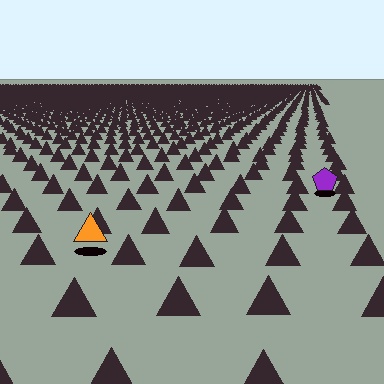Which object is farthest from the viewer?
The purple pentagon is farthest from the viewer. It appears smaller and the ground texture around it is denser.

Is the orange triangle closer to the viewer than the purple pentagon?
Yes. The orange triangle is closer — you can tell from the texture gradient: the ground texture is coarser near it.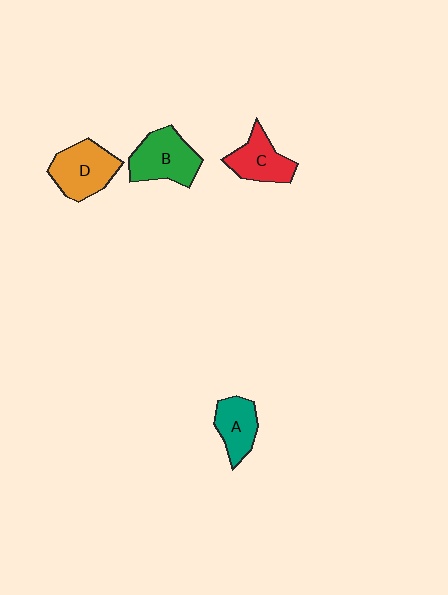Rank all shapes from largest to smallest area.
From largest to smallest: B (green), D (orange), C (red), A (teal).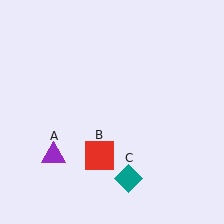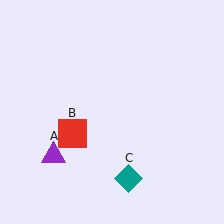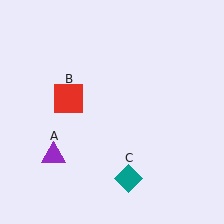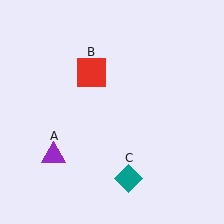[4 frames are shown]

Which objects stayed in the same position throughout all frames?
Purple triangle (object A) and teal diamond (object C) remained stationary.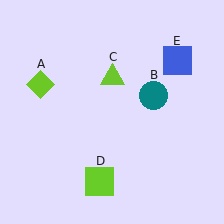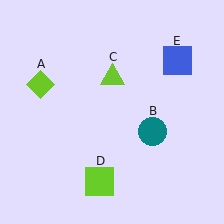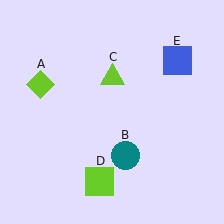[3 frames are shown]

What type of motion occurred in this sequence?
The teal circle (object B) rotated clockwise around the center of the scene.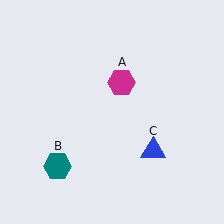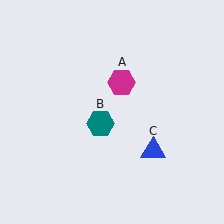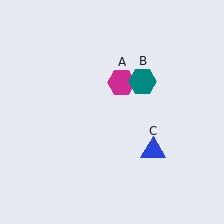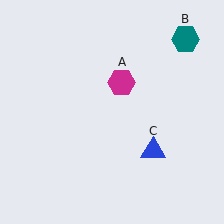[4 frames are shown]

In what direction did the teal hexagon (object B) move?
The teal hexagon (object B) moved up and to the right.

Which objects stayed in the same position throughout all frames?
Magenta hexagon (object A) and blue triangle (object C) remained stationary.